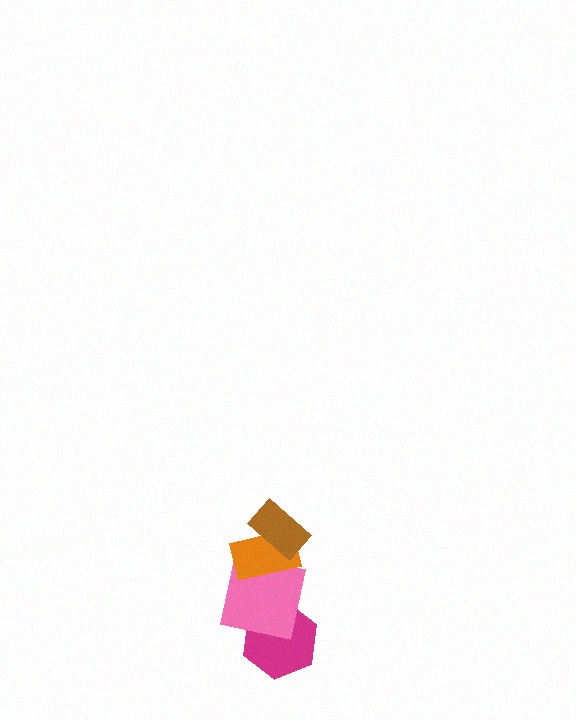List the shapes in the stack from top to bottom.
From top to bottom: the brown rectangle, the orange rectangle, the pink square, the magenta hexagon.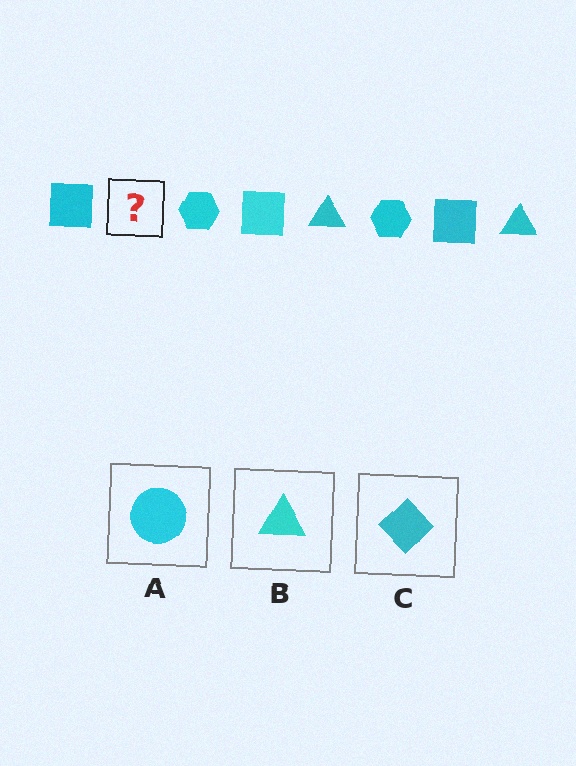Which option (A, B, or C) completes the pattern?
B.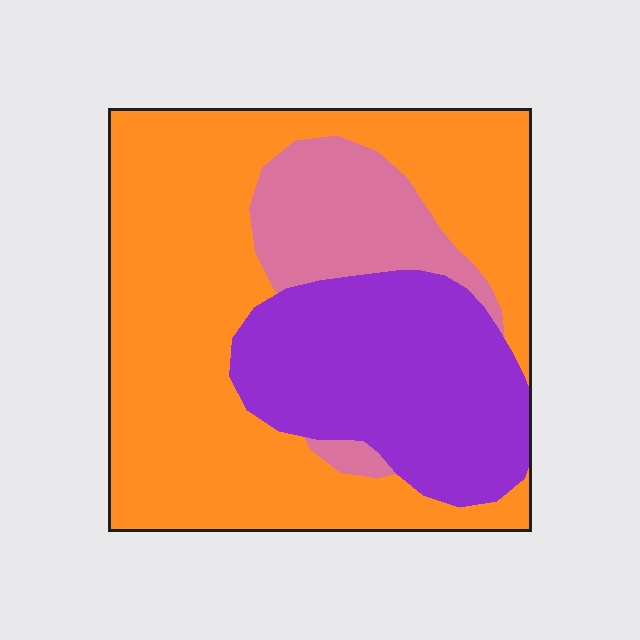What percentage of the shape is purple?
Purple takes up about one quarter (1/4) of the shape.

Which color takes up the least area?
Pink, at roughly 15%.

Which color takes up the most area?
Orange, at roughly 60%.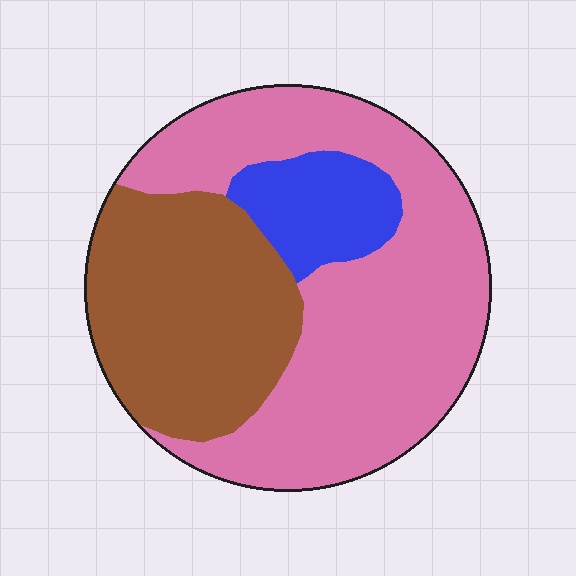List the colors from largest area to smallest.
From largest to smallest: pink, brown, blue.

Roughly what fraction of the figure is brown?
Brown takes up between a sixth and a third of the figure.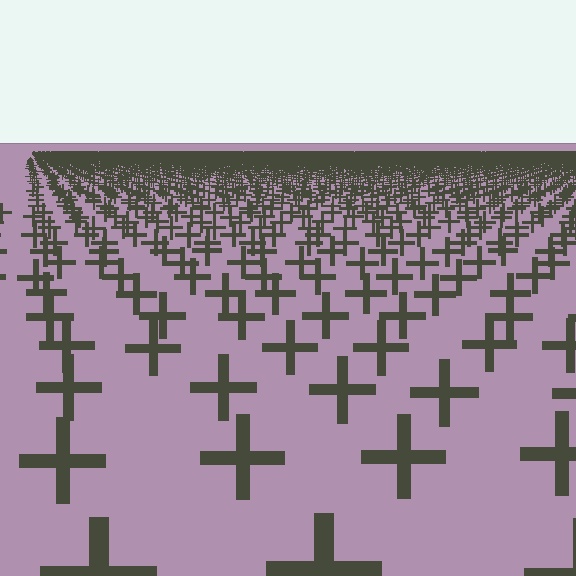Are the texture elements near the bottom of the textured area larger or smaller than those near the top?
Larger. Near the bottom, elements are closer to the viewer and appear at a bigger on-screen size.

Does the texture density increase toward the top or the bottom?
Density increases toward the top.